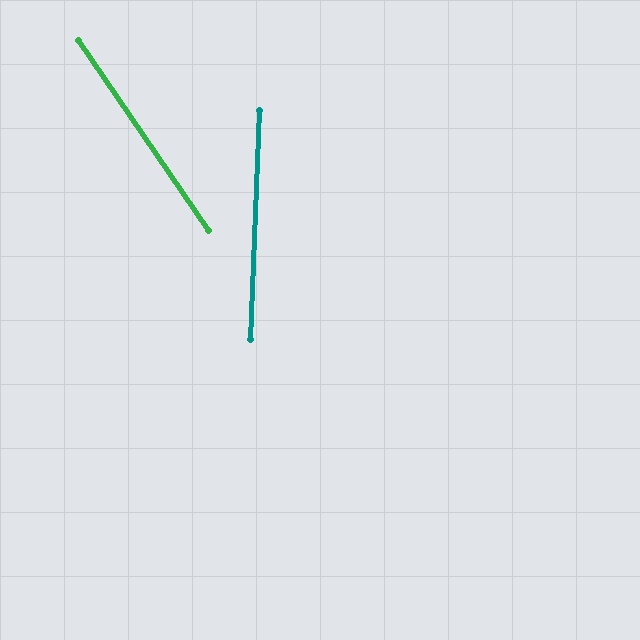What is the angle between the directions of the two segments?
Approximately 37 degrees.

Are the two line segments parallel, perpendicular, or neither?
Neither parallel nor perpendicular — they differ by about 37°.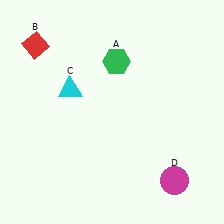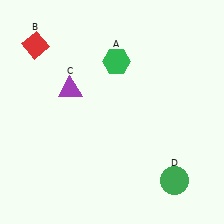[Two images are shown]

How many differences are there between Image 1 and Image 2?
There are 2 differences between the two images.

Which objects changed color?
C changed from cyan to purple. D changed from magenta to green.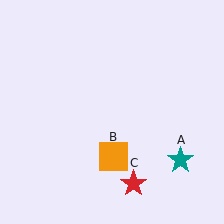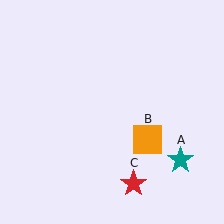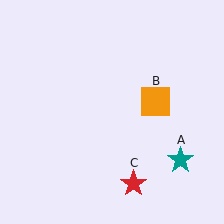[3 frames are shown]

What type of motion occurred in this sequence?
The orange square (object B) rotated counterclockwise around the center of the scene.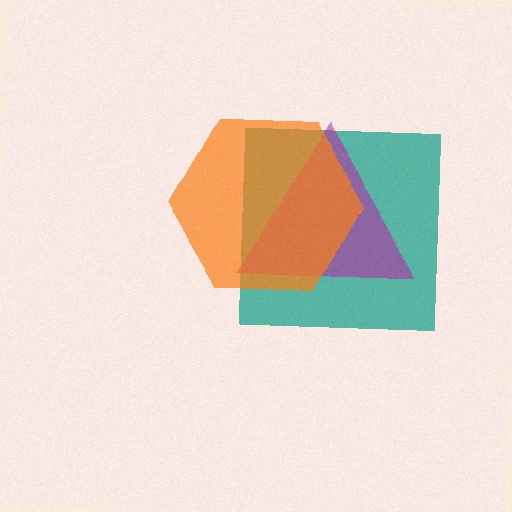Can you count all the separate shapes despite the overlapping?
Yes, there are 3 separate shapes.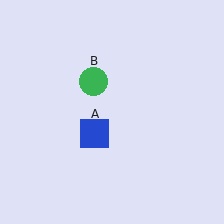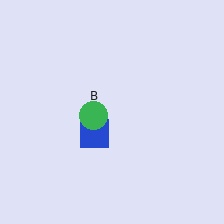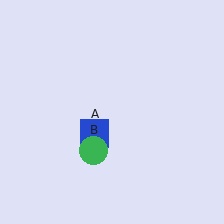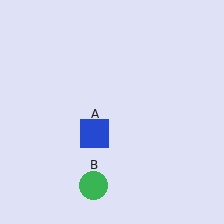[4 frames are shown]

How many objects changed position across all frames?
1 object changed position: green circle (object B).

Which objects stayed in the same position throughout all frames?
Blue square (object A) remained stationary.